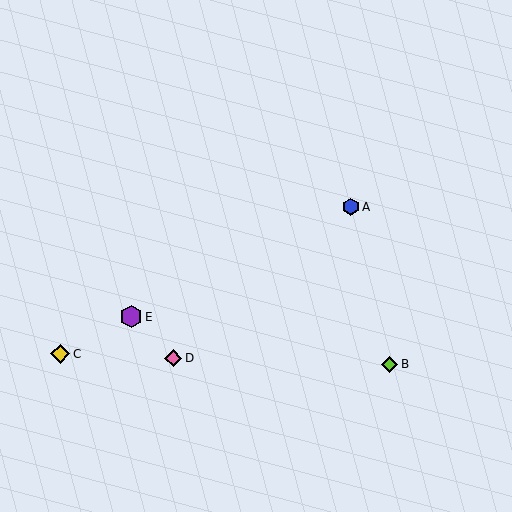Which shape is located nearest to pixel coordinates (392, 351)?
The lime diamond (labeled B) at (389, 364) is nearest to that location.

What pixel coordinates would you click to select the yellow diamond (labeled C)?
Click at (60, 354) to select the yellow diamond C.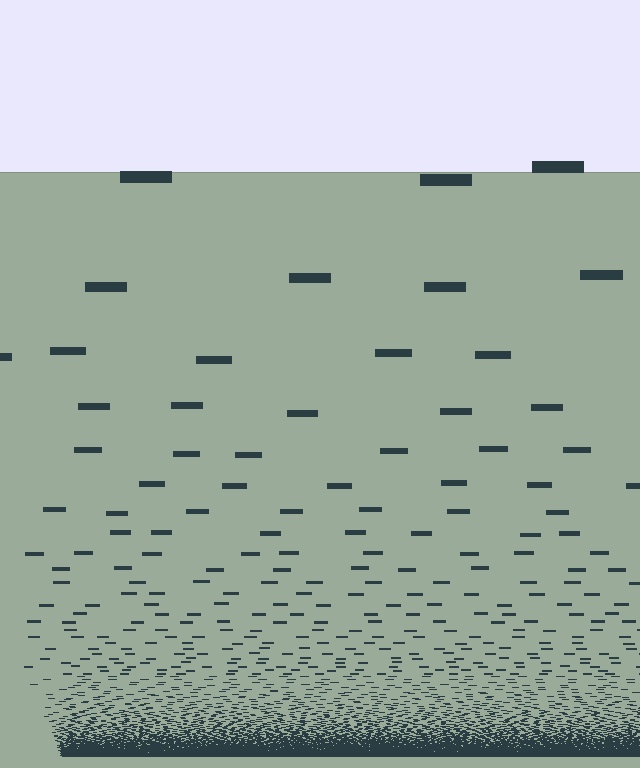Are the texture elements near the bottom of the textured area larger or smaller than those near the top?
Smaller. The gradient is inverted — elements near the bottom are smaller and denser.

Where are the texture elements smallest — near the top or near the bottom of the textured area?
Near the bottom.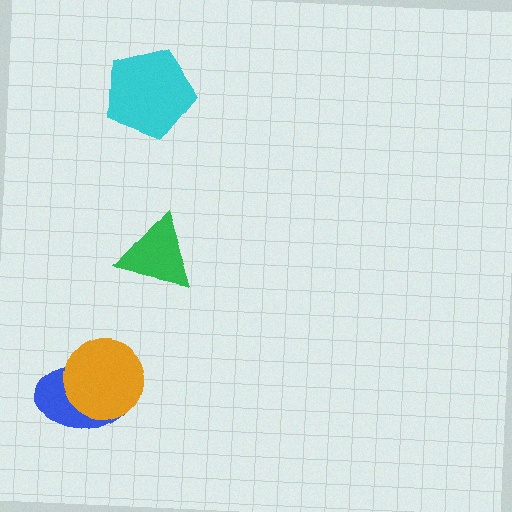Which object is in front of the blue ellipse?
The orange circle is in front of the blue ellipse.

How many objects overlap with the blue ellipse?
1 object overlaps with the blue ellipse.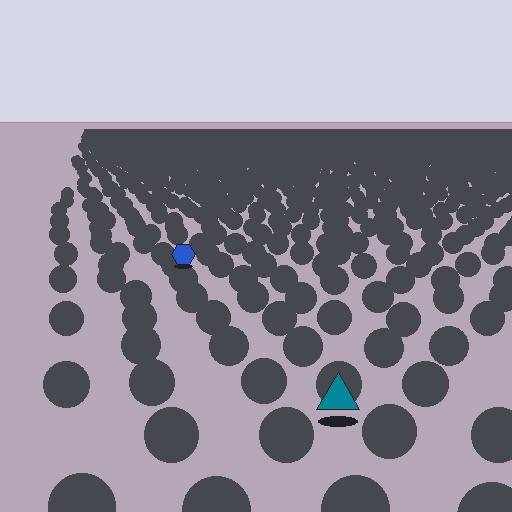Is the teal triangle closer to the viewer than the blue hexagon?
Yes. The teal triangle is closer — you can tell from the texture gradient: the ground texture is coarser near it.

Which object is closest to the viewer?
The teal triangle is closest. The texture marks near it are larger and more spread out.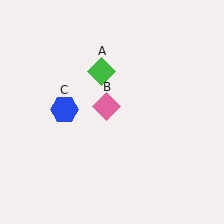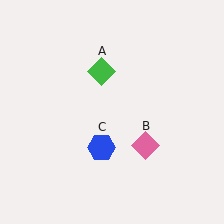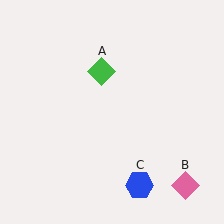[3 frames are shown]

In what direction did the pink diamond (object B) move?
The pink diamond (object B) moved down and to the right.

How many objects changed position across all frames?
2 objects changed position: pink diamond (object B), blue hexagon (object C).